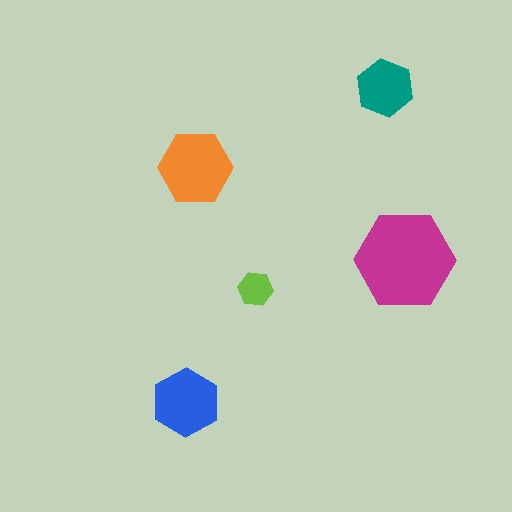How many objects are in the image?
There are 5 objects in the image.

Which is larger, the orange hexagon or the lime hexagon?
The orange one.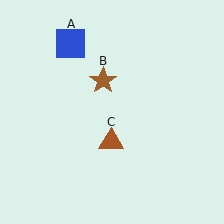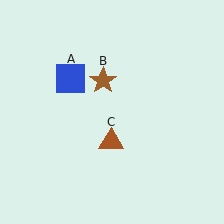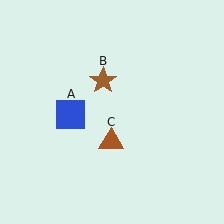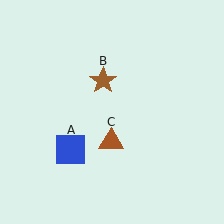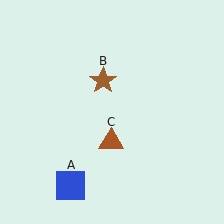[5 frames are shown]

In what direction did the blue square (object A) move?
The blue square (object A) moved down.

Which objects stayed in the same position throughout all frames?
Brown star (object B) and brown triangle (object C) remained stationary.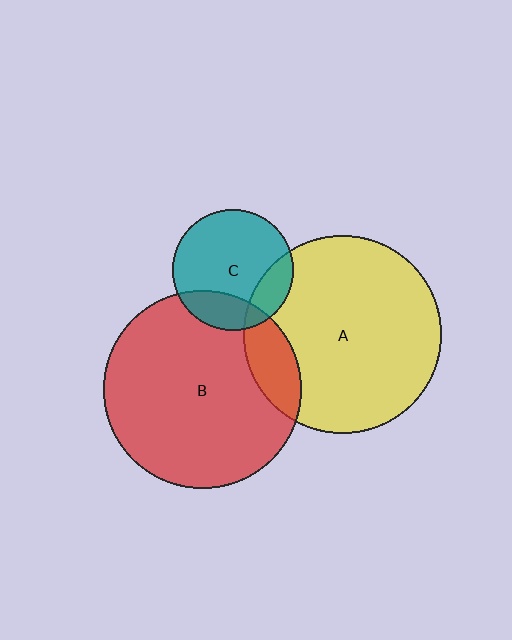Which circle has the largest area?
Circle A (yellow).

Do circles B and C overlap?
Yes.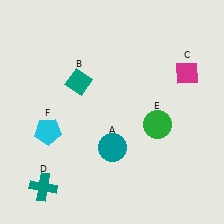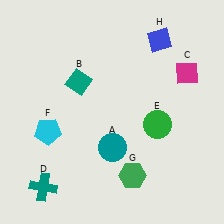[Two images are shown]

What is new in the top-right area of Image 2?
A blue diamond (H) was added in the top-right area of Image 2.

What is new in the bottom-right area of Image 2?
A green hexagon (G) was added in the bottom-right area of Image 2.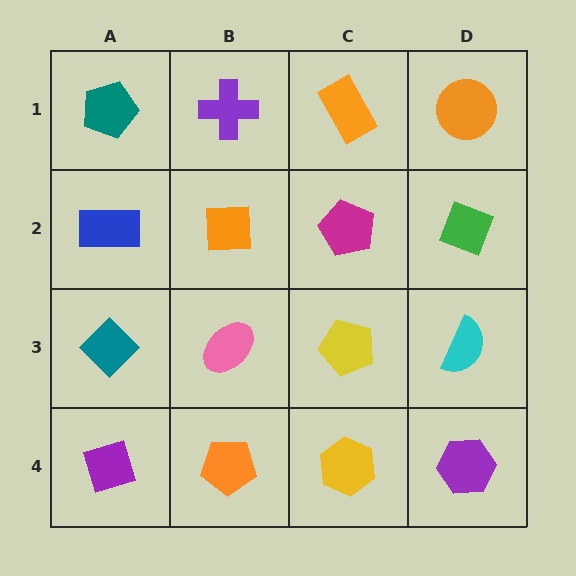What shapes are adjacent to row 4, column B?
A pink ellipse (row 3, column B), a purple diamond (row 4, column A), a yellow hexagon (row 4, column C).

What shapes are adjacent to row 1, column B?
An orange square (row 2, column B), a teal pentagon (row 1, column A), an orange rectangle (row 1, column C).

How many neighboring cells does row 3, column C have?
4.